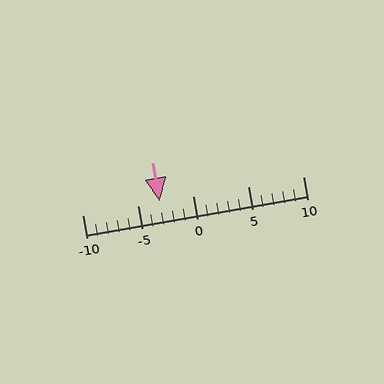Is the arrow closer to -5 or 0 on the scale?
The arrow is closer to -5.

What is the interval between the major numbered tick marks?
The major tick marks are spaced 5 units apart.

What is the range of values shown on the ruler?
The ruler shows values from -10 to 10.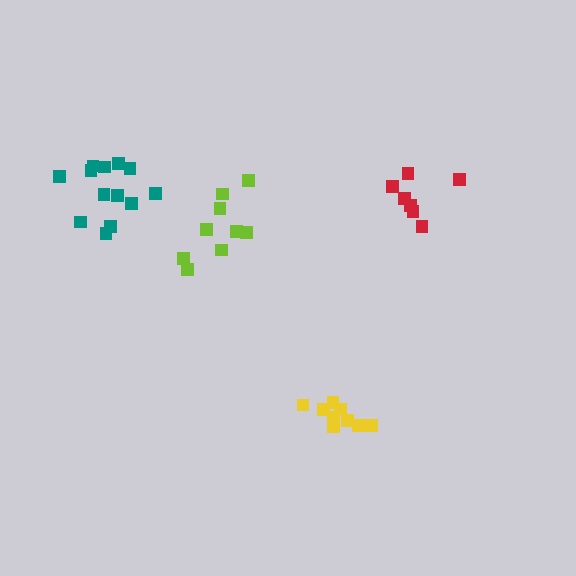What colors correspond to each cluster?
The clusters are colored: lime, yellow, red, teal.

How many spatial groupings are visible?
There are 4 spatial groupings.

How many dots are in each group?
Group 1: 9 dots, Group 2: 9 dots, Group 3: 7 dots, Group 4: 13 dots (38 total).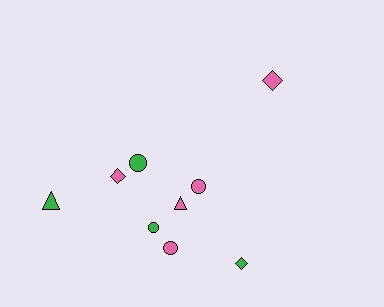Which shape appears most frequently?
Circle, with 4 objects.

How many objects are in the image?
There are 9 objects.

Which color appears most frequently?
Pink, with 5 objects.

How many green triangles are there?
There is 1 green triangle.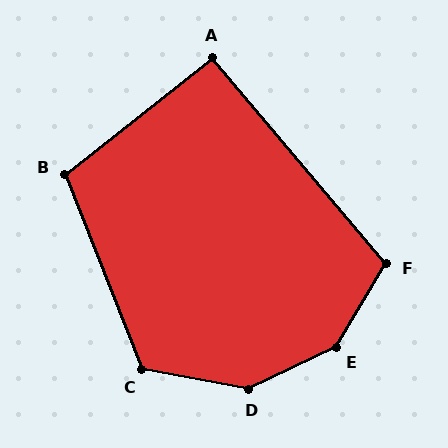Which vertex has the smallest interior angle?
A, at approximately 92 degrees.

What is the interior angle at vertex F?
Approximately 109 degrees (obtuse).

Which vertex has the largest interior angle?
E, at approximately 146 degrees.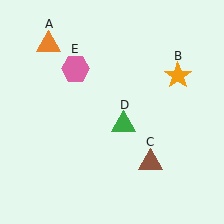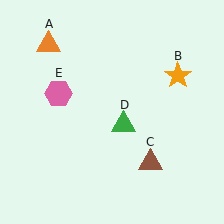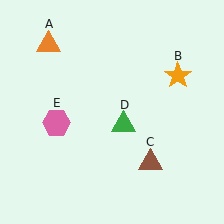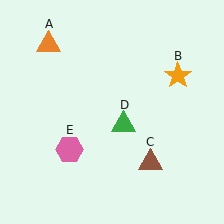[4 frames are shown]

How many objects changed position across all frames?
1 object changed position: pink hexagon (object E).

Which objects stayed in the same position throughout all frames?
Orange triangle (object A) and orange star (object B) and brown triangle (object C) and green triangle (object D) remained stationary.